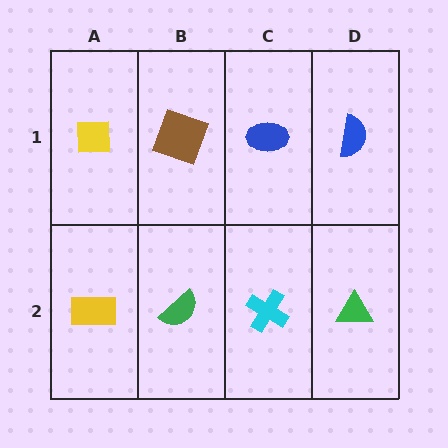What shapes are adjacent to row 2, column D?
A blue semicircle (row 1, column D), a cyan cross (row 2, column C).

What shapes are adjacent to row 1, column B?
A green semicircle (row 2, column B), a yellow square (row 1, column A), a blue ellipse (row 1, column C).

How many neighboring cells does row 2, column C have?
3.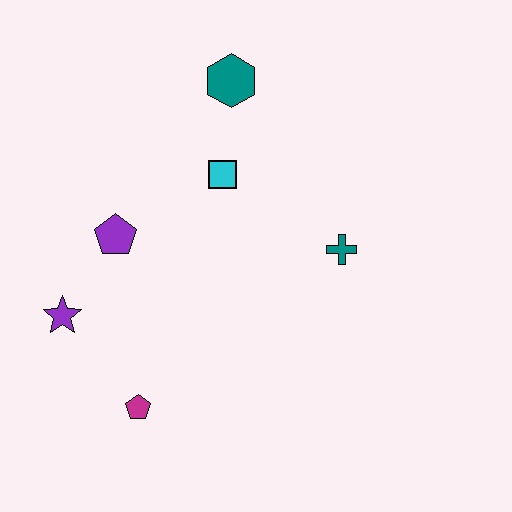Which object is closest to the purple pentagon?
The purple star is closest to the purple pentagon.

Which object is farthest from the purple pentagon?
The teal cross is farthest from the purple pentagon.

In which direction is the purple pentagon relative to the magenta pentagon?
The purple pentagon is above the magenta pentagon.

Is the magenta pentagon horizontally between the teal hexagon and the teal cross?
No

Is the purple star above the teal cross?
No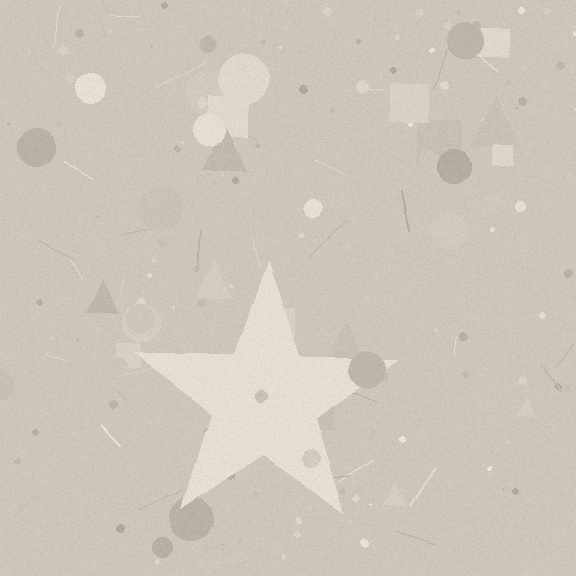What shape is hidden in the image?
A star is hidden in the image.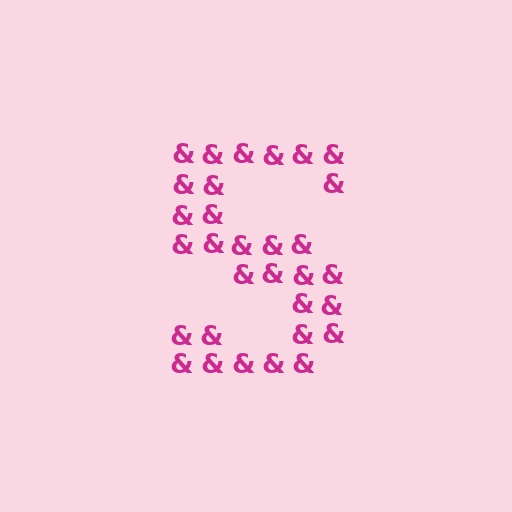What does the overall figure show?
The overall figure shows the letter S.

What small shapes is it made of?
It is made of small ampersands.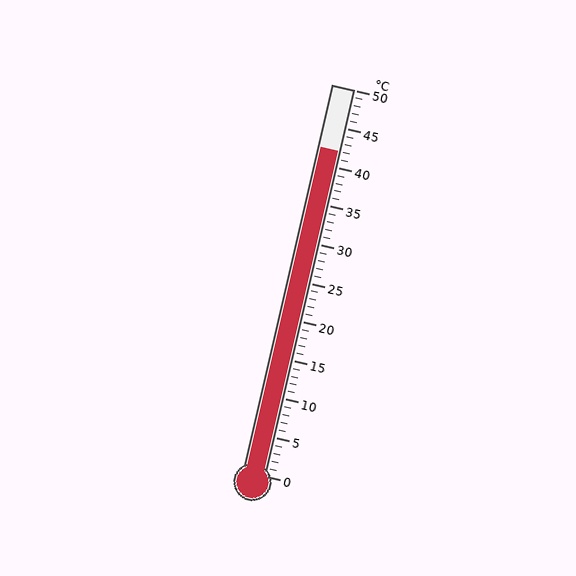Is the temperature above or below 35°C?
The temperature is above 35°C.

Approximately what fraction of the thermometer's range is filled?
The thermometer is filled to approximately 85% of its range.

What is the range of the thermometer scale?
The thermometer scale ranges from 0°C to 50°C.